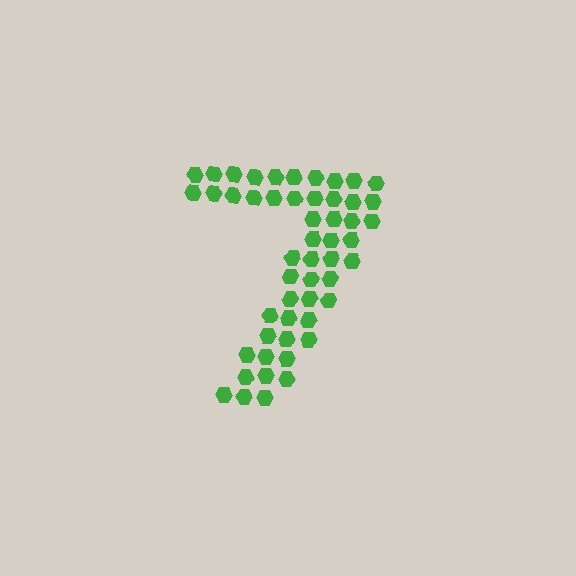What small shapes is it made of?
It is made of small hexagons.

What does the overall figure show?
The overall figure shows the digit 7.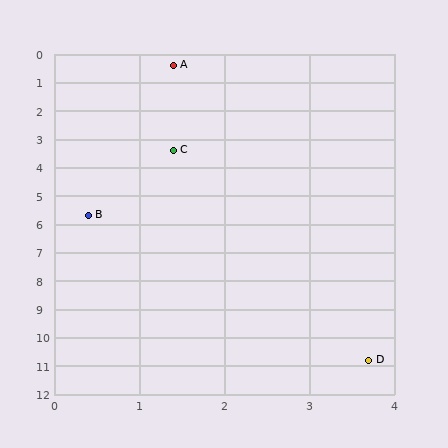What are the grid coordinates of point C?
Point C is at approximately (1.4, 3.4).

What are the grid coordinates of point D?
Point D is at approximately (3.7, 10.8).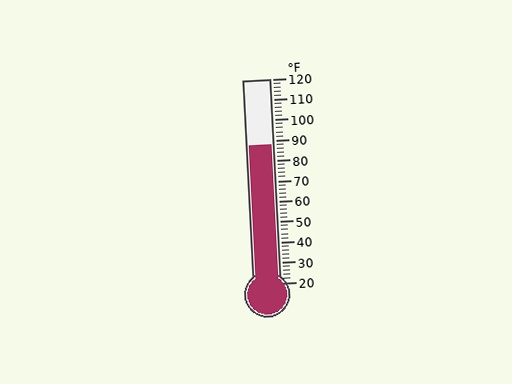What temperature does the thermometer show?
The thermometer shows approximately 88°F.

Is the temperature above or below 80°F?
The temperature is above 80°F.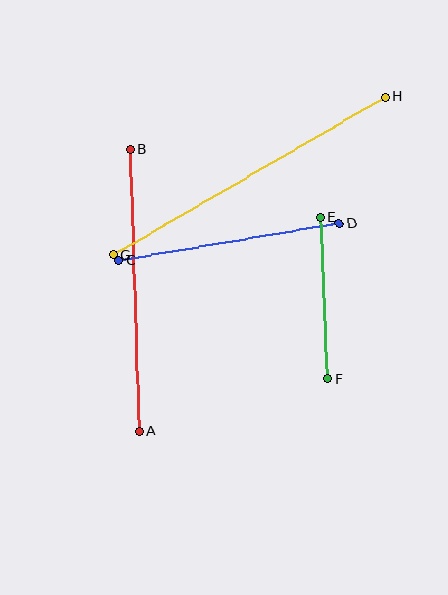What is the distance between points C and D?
The distance is approximately 223 pixels.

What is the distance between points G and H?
The distance is approximately 315 pixels.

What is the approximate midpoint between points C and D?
The midpoint is at approximately (229, 242) pixels.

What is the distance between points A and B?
The distance is approximately 282 pixels.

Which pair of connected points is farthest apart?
Points G and H are farthest apart.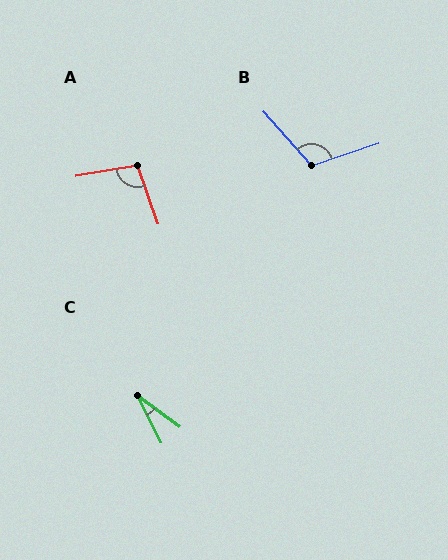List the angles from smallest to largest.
C (27°), A (99°), B (113°).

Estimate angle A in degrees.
Approximately 99 degrees.